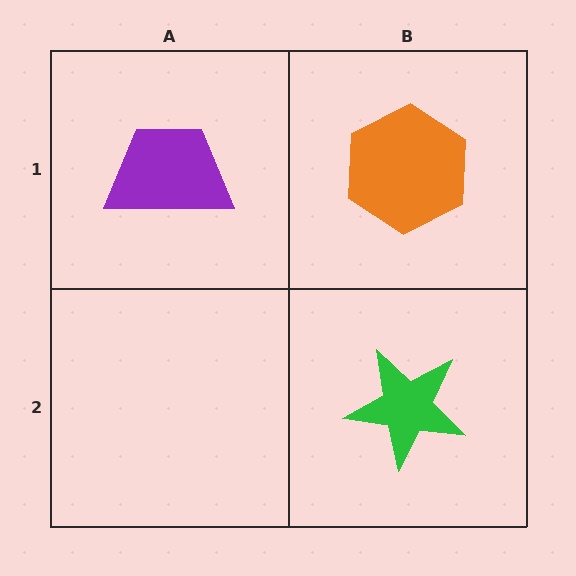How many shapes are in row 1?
2 shapes.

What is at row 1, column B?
An orange hexagon.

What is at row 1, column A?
A purple trapezoid.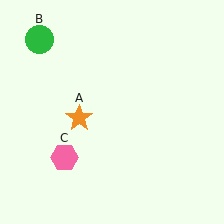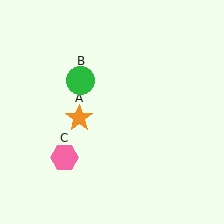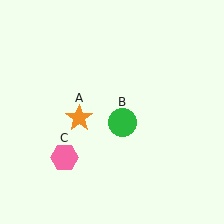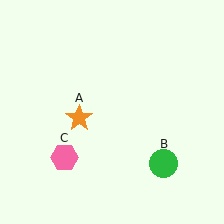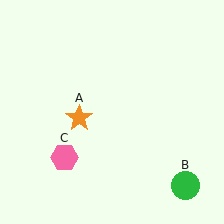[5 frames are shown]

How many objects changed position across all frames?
1 object changed position: green circle (object B).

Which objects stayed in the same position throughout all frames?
Orange star (object A) and pink hexagon (object C) remained stationary.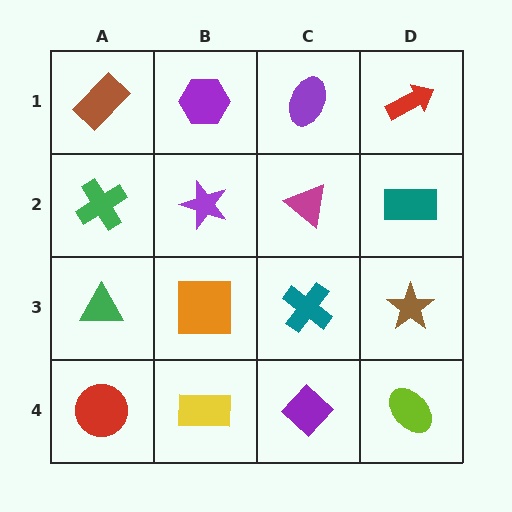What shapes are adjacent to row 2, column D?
A red arrow (row 1, column D), a brown star (row 3, column D), a magenta triangle (row 2, column C).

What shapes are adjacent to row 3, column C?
A magenta triangle (row 2, column C), a purple diamond (row 4, column C), an orange square (row 3, column B), a brown star (row 3, column D).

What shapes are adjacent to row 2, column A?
A brown rectangle (row 1, column A), a green triangle (row 3, column A), a purple star (row 2, column B).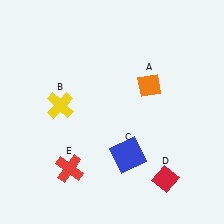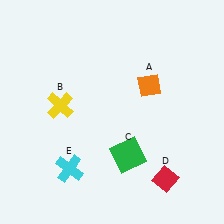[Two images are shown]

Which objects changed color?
C changed from blue to green. E changed from red to cyan.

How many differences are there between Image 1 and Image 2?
There are 2 differences between the two images.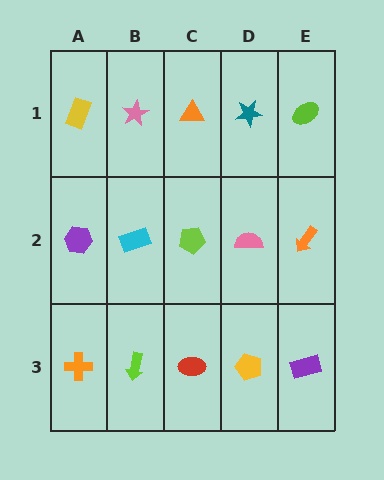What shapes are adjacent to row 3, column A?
A purple hexagon (row 2, column A), a lime arrow (row 3, column B).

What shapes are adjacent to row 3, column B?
A cyan rectangle (row 2, column B), an orange cross (row 3, column A), a red ellipse (row 3, column C).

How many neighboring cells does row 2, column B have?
4.